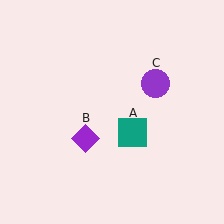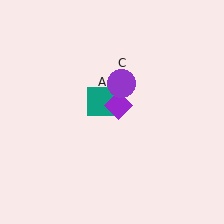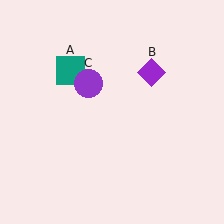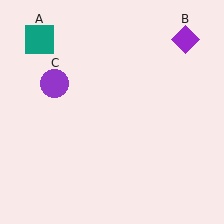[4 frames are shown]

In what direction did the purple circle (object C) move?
The purple circle (object C) moved left.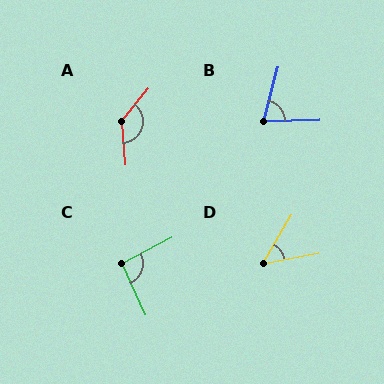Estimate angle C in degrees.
Approximately 93 degrees.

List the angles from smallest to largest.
D (49°), B (74°), C (93°), A (137°).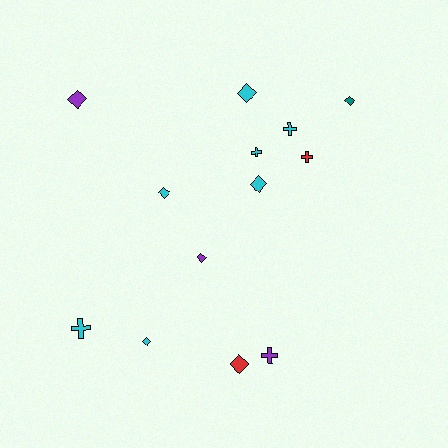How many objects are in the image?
There are 13 objects.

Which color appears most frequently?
Cyan, with 7 objects.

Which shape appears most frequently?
Diamond, with 8 objects.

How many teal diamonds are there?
There is 1 teal diamond.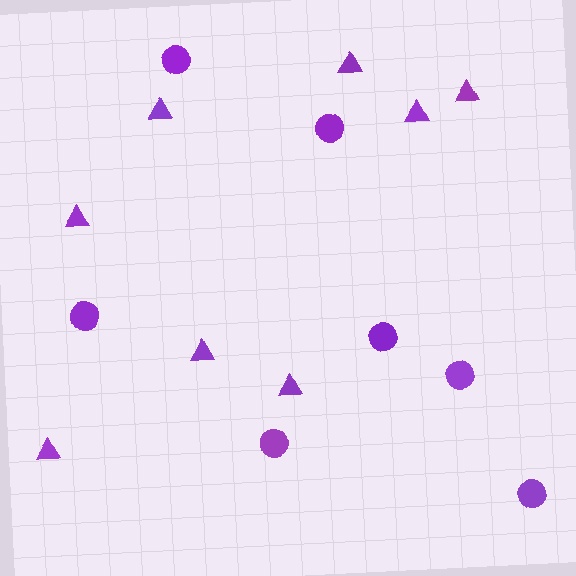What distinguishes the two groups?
There are 2 groups: one group of circles (7) and one group of triangles (8).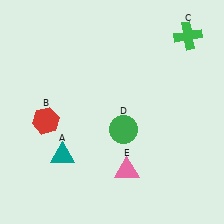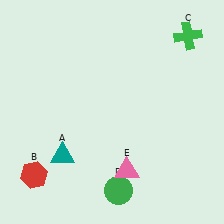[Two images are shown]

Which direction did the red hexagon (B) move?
The red hexagon (B) moved down.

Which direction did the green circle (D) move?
The green circle (D) moved down.